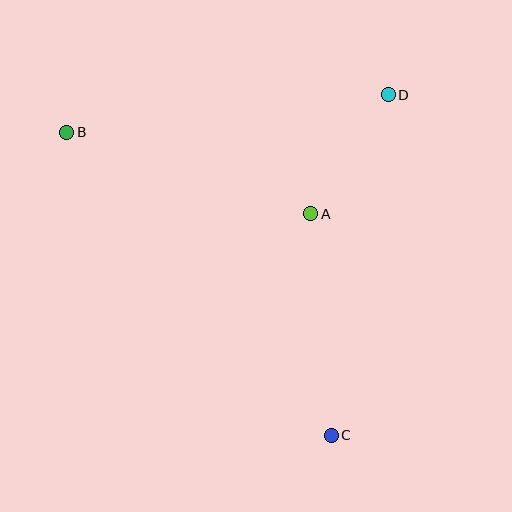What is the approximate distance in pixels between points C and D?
The distance between C and D is approximately 345 pixels.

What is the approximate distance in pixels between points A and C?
The distance between A and C is approximately 223 pixels.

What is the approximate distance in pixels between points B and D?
The distance between B and D is approximately 324 pixels.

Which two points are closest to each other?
Points A and D are closest to each other.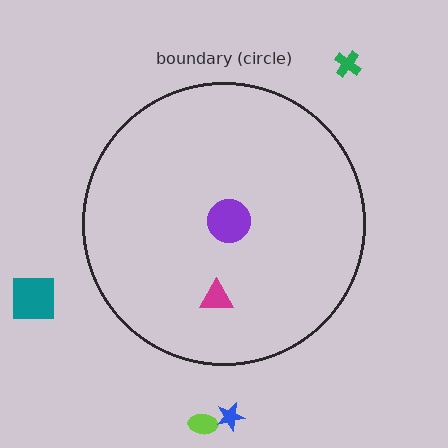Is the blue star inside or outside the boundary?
Outside.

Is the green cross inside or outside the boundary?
Outside.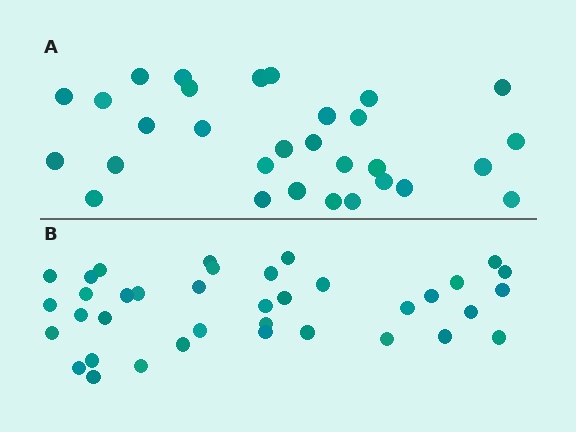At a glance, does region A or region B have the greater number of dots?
Region B (the bottom region) has more dots.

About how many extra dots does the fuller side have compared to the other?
Region B has roughly 8 or so more dots than region A.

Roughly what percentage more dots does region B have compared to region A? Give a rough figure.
About 25% more.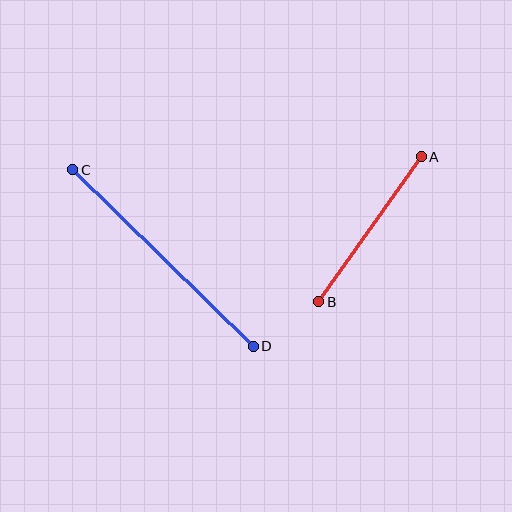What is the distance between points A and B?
The distance is approximately 177 pixels.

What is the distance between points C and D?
The distance is approximately 252 pixels.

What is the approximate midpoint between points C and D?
The midpoint is at approximately (163, 258) pixels.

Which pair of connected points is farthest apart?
Points C and D are farthest apart.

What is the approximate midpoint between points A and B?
The midpoint is at approximately (370, 229) pixels.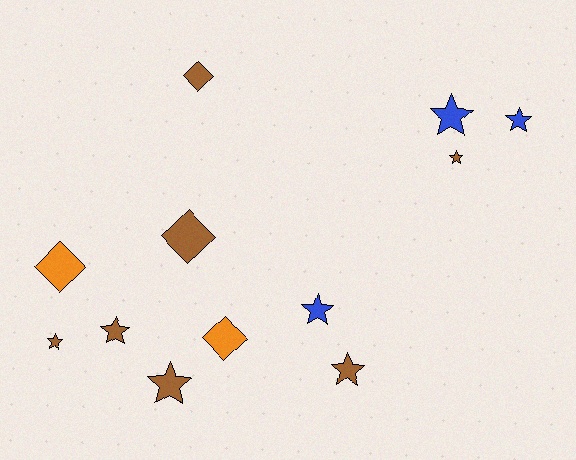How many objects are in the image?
There are 12 objects.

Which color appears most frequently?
Brown, with 7 objects.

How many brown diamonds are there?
There are 2 brown diamonds.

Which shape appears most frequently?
Star, with 8 objects.